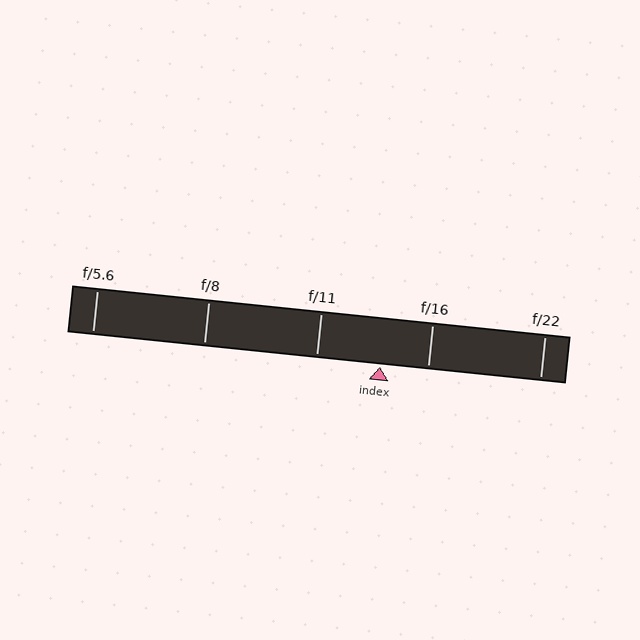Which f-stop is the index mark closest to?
The index mark is closest to f/16.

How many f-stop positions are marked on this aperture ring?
There are 5 f-stop positions marked.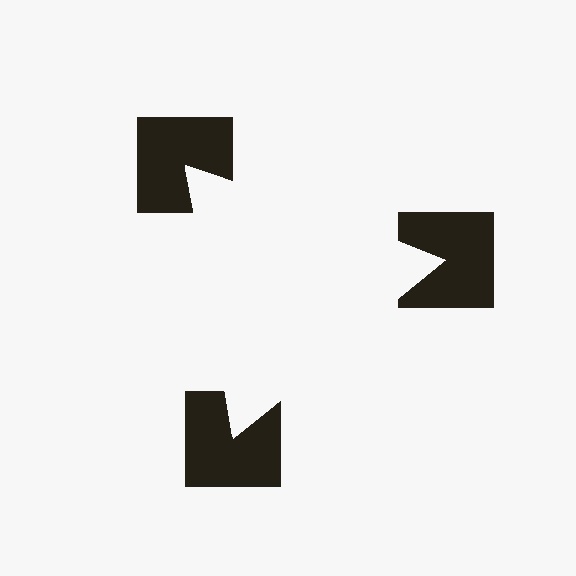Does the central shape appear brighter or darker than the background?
It typically appears slightly brighter than the background, even though no actual brightness change is drawn.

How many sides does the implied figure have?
3 sides.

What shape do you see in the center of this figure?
An illusory triangle — its edges are inferred from the aligned wedge cuts in the notched squares, not physically drawn.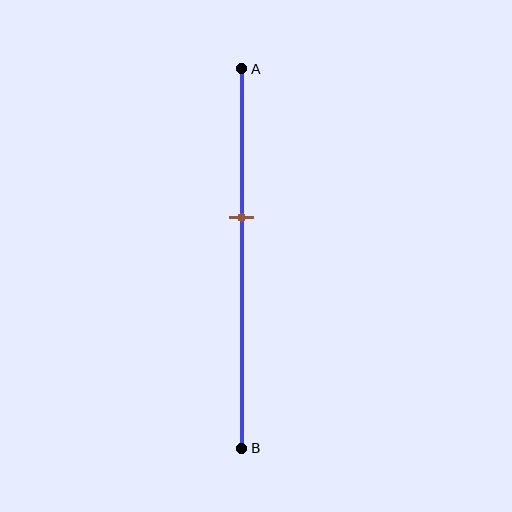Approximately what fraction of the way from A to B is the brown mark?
The brown mark is approximately 40% of the way from A to B.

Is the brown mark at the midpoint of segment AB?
No, the mark is at about 40% from A, not at the 50% midpoint.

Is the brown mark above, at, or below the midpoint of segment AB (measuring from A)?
The brown mark is above the midpoint of segment AB.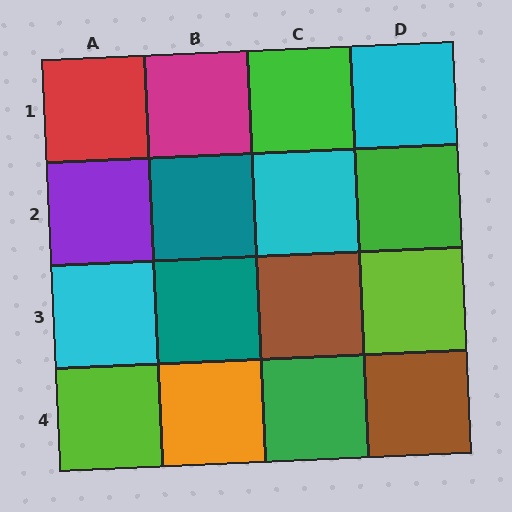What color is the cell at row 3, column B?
Teal.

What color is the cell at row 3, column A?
Cyan.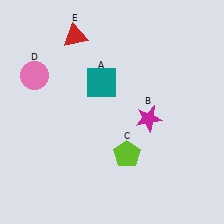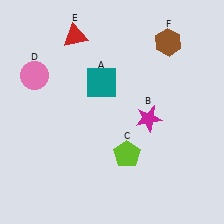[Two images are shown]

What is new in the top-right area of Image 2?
A brown hexagon (F) was added in the top-right area of Image 2.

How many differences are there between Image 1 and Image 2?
There is 1 difference between the two images.